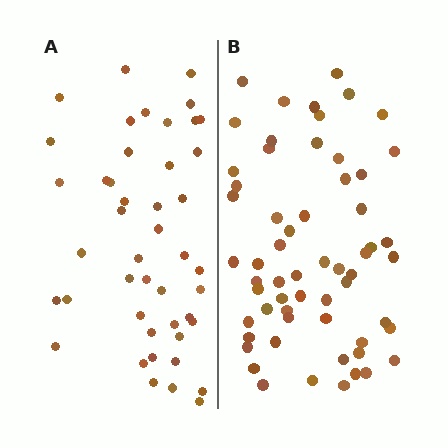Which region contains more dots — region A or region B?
Region B (the right region) has more dots.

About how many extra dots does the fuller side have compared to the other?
Region B has approximately 15 more dots than region A.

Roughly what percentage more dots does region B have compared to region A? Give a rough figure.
About 35% more.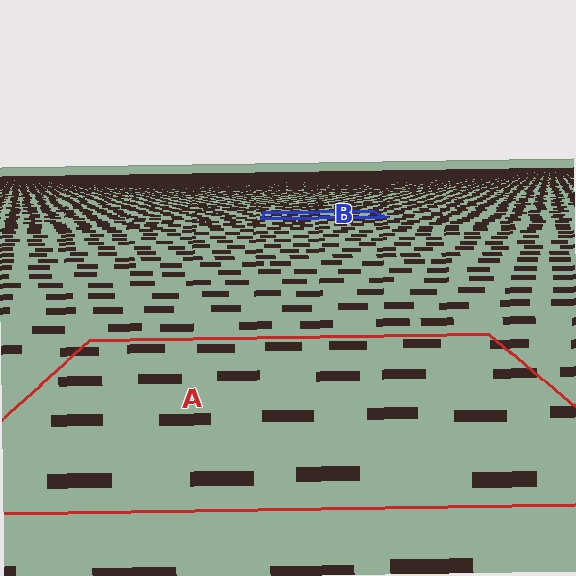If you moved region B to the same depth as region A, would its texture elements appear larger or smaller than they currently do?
They would appear larger. At a closer depth, the same texture elements are projected at a bigger on-screen size.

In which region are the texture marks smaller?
The texture marks are smaller in region B, because it is farther away.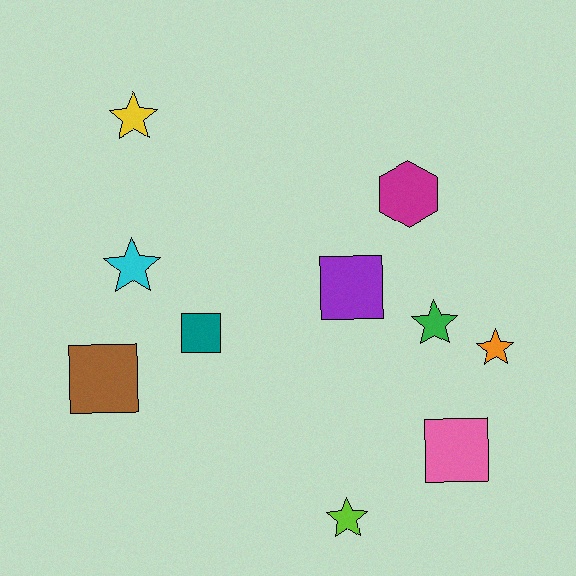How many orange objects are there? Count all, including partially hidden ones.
There is 1 orange object.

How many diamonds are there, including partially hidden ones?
There are no diamonds.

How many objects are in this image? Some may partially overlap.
There are 10 objects.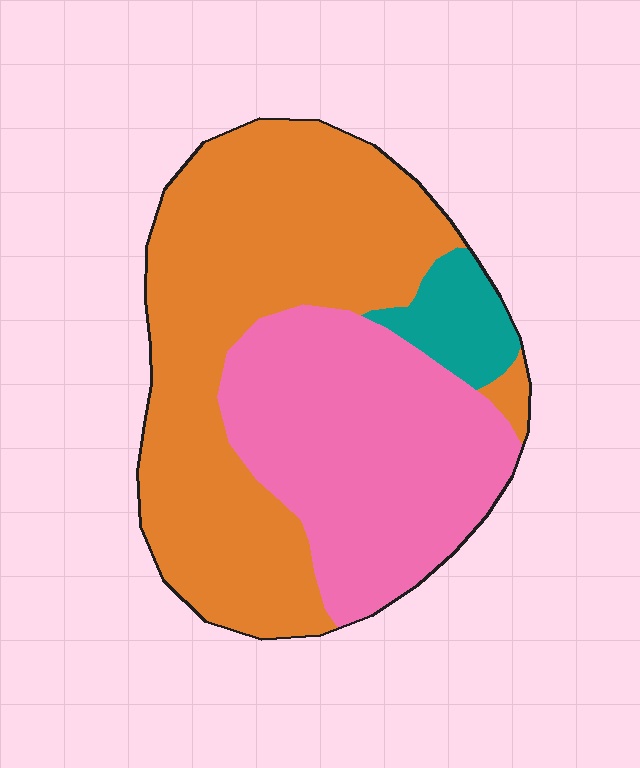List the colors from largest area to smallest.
From largest to smallest: orange, pink, teal.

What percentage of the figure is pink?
Pink covers about 40% of the figure.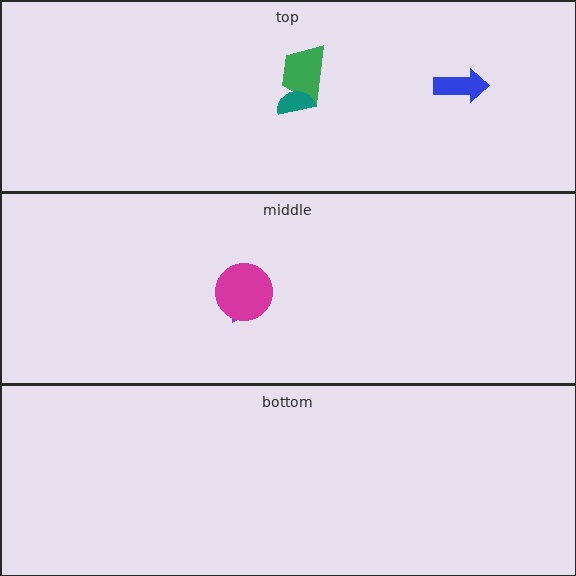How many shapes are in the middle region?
2.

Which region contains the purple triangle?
The middle region.